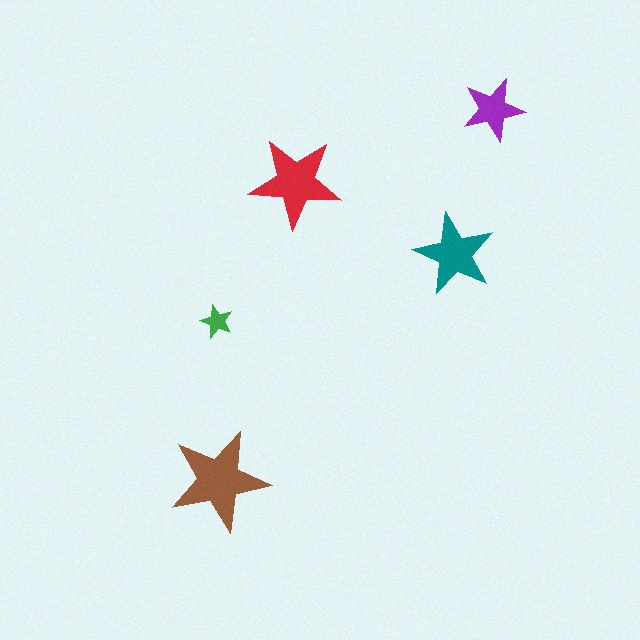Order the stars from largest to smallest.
the brown one, the red one, the teal one, the purple one, the green one.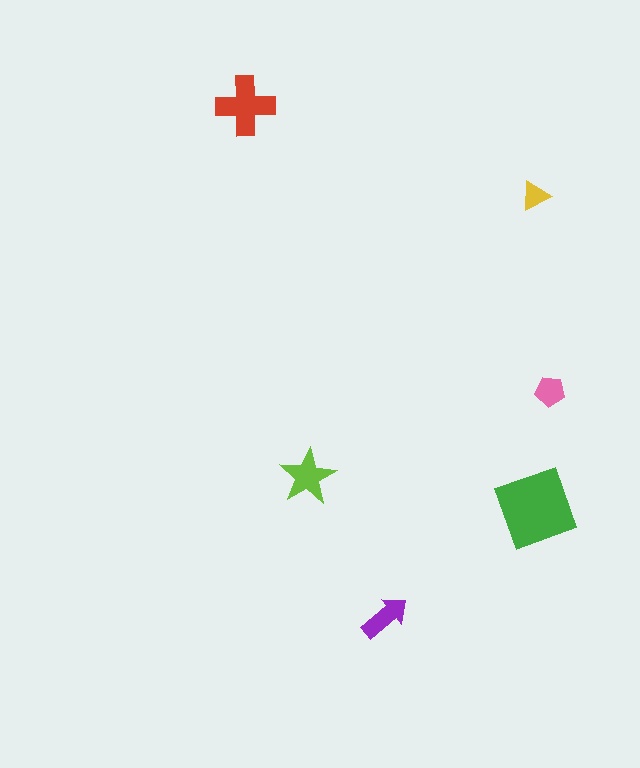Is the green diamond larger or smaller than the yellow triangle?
Larger.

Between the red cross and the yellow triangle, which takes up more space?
The red cross.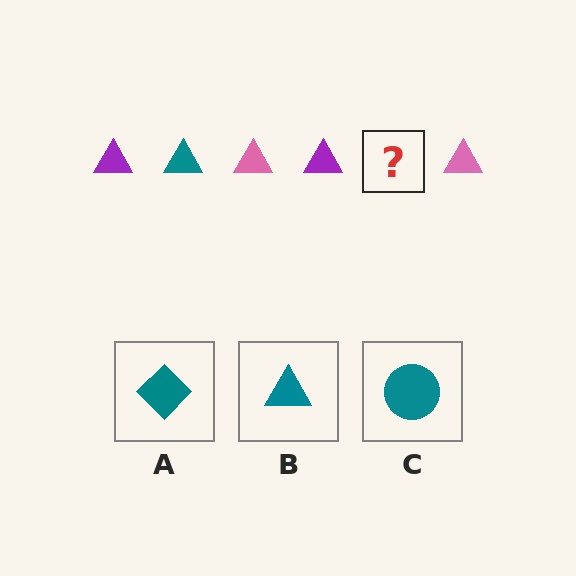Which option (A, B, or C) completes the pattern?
B.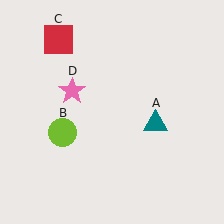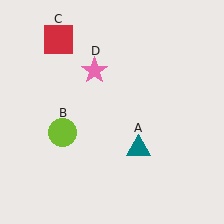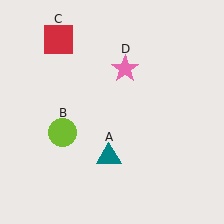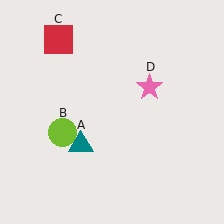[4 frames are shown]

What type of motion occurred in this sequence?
The teal triangle (object A), pink star (object D) rotated clockwise around the center of the scene.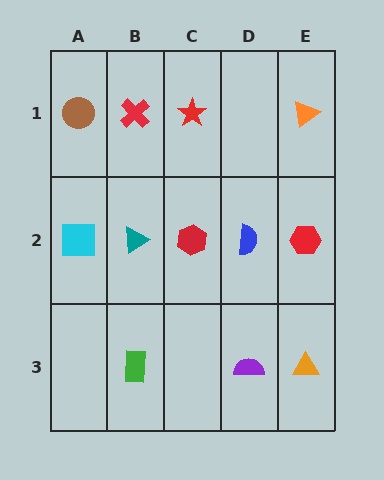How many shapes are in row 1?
4 shapes.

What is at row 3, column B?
A green rectangle.